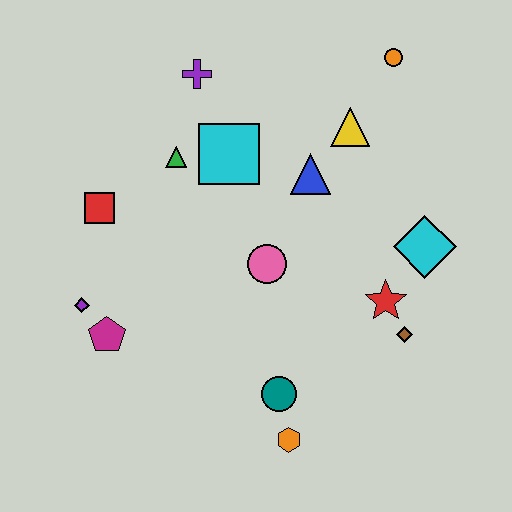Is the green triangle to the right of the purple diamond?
Yes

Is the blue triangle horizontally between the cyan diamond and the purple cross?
Yes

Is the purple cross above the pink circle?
Yes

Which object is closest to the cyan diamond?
The red star is closest to the cyan diamond.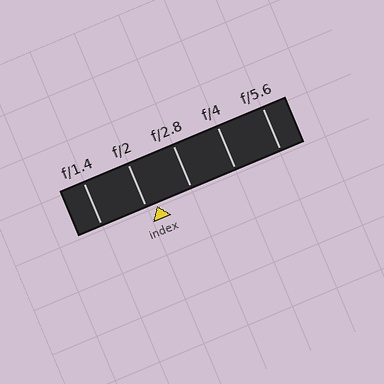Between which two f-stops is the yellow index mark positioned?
The index mark is between f/2 and f/2.8.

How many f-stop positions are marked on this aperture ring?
There are 5 f-stop positions marked.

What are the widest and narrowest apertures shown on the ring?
The widest aperture shown is f/1.4 and the narrowest is f/5.6.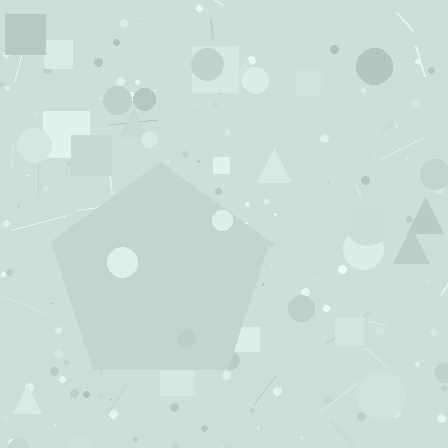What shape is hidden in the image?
A pentagon is hidden in the image.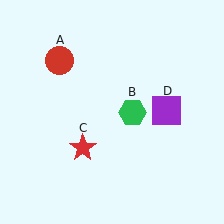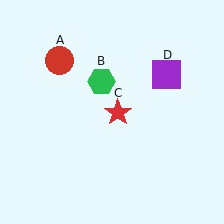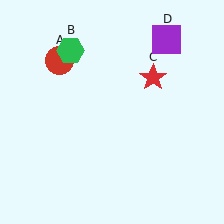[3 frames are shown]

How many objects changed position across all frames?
3 objects changed position: green hexagon (object B), red star (object C), purple square (object D).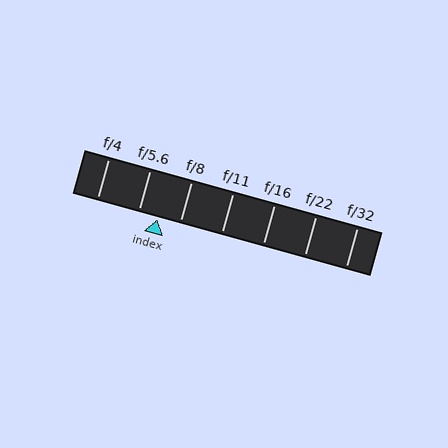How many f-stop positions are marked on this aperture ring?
There are 7 f-stop positions marked.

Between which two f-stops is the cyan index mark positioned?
The index mark is between f/5.6 and f/8.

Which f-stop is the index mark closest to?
The index mark is closest to f/5.6.